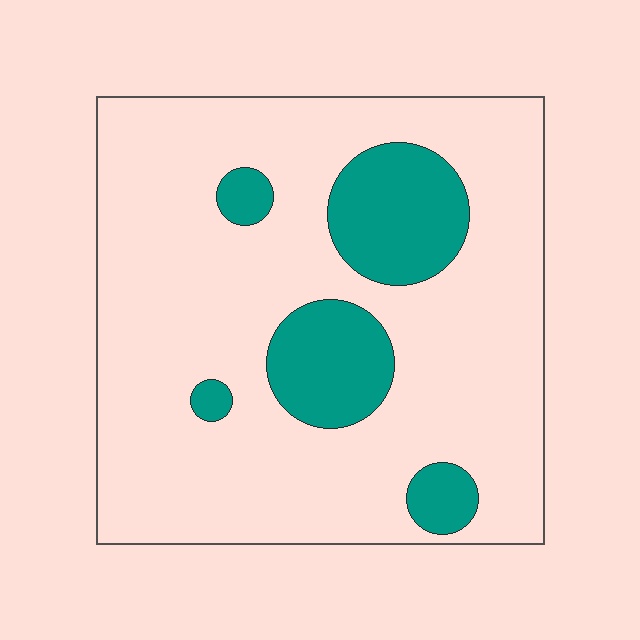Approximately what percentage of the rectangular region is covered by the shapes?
Approximately 20%.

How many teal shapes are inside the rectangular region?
5.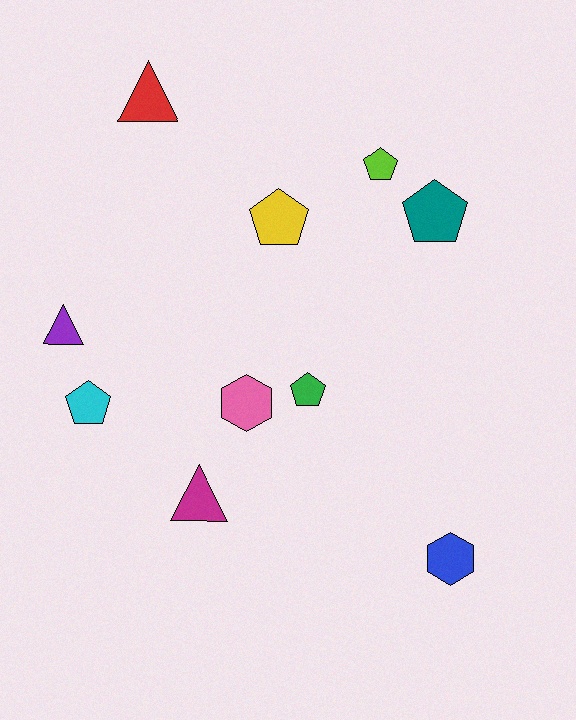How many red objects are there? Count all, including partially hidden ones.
There is 1 red object.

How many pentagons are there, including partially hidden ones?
There are 5 pentagons.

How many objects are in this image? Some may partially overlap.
There are 10 objects.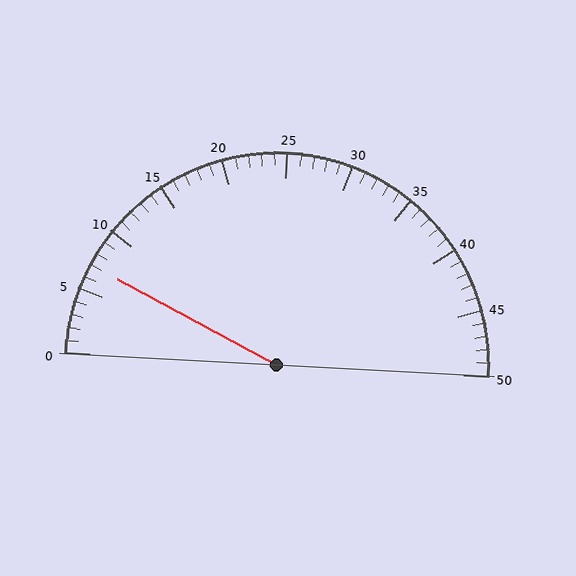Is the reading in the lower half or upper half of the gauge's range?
The reading is in the lower half of the range (0 to 50).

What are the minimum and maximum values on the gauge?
The gauge ranges from 0 to 50.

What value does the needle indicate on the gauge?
The needle indicates approximately 7.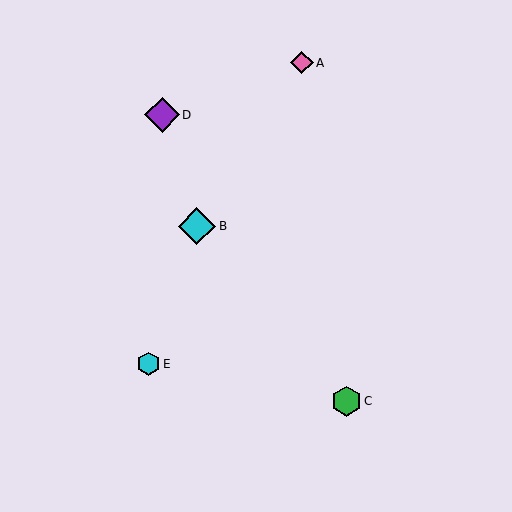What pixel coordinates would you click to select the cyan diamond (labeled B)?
Click at (197, 226) to select the cyan diamond B.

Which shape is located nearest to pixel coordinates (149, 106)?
The purple diamond (labeled D) at (162, 115) is nearest to that location.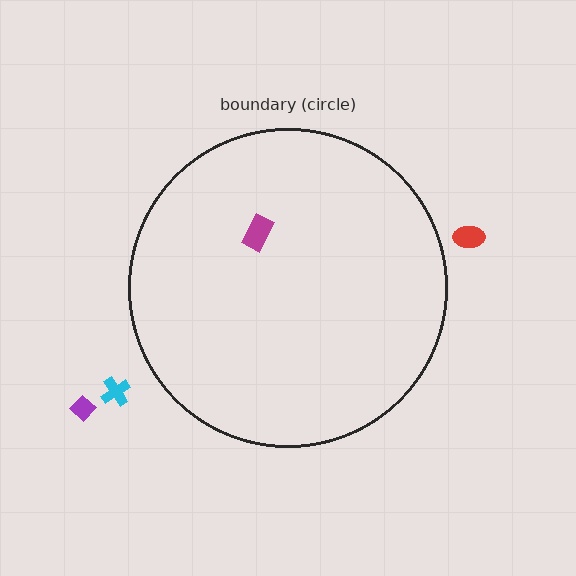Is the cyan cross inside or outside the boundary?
Outside.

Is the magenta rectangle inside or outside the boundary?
Inside.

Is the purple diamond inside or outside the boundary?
Outside.